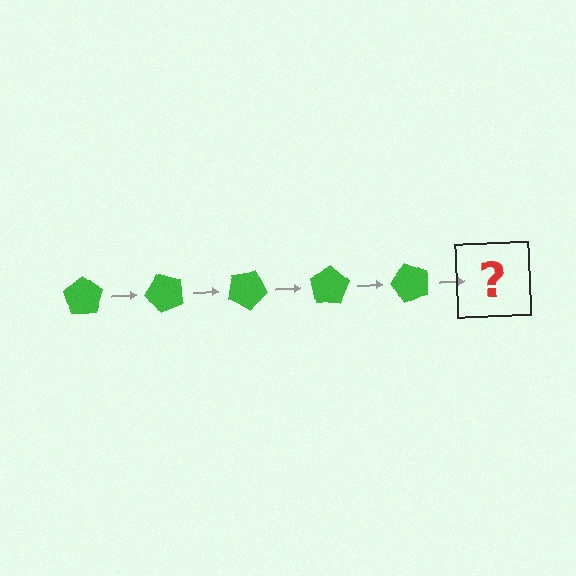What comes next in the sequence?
The next element should be a green pentagon rotated 250 degrees.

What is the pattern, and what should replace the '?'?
The pattern is that the pentagon rotates 50 degrees each step. The '?' should be a green pentagon rotated 250 degrees.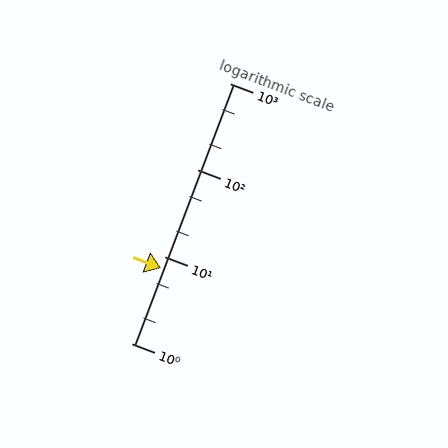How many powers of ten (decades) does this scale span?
The scale spans 3 decades, from 1 to 1000.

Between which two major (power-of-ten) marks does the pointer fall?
The pointer is between 1 and 10.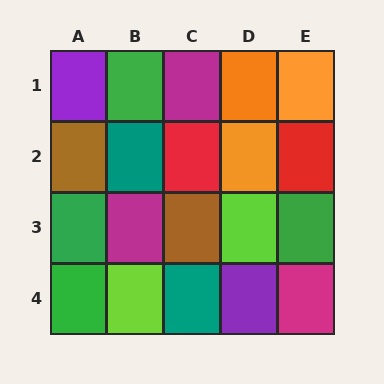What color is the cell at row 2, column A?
Brown.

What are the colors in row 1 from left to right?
Purple, green, magenta, orange, orange.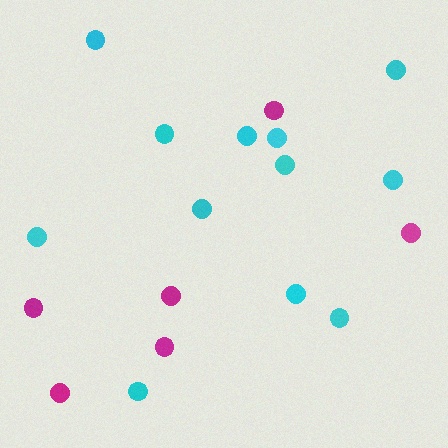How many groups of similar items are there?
There are 2 groups: one group of cyan circles (12) and one group of magenta circles (6).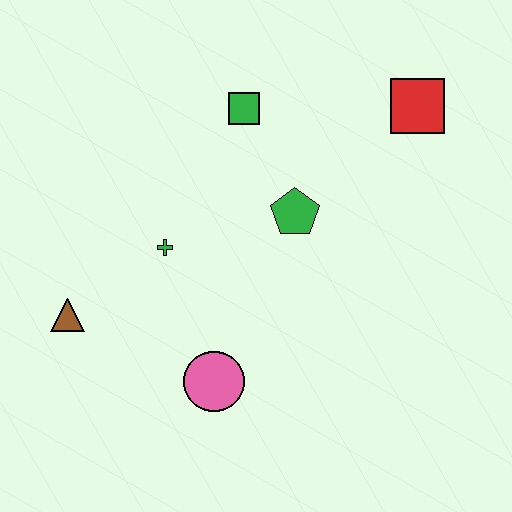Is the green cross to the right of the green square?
No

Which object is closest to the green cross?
The brown triangle is closest to the green cross.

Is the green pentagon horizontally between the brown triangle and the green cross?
No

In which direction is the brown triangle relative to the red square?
The brown triangle is to the left of the red square.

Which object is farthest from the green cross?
The red square is farthest from the green cross.